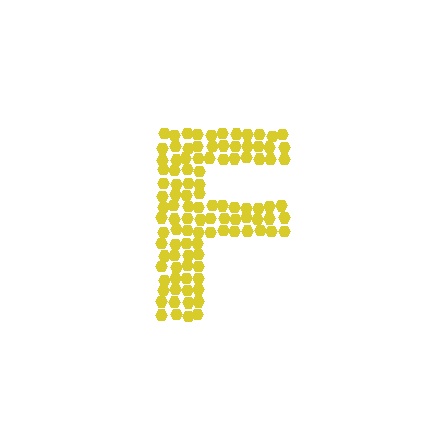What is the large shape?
The large shape is the letter F.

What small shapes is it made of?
It is made of small hexagons.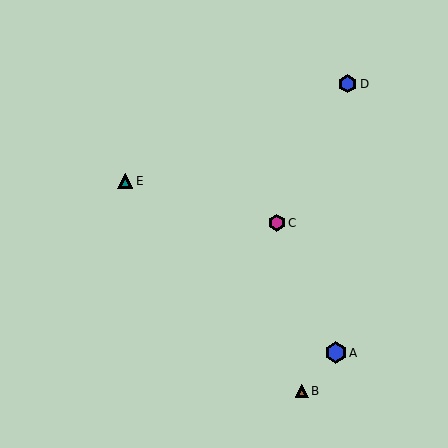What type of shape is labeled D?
Shape D is a blue hexagon.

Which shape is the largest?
The blue hexagon (labeled A) is the largest.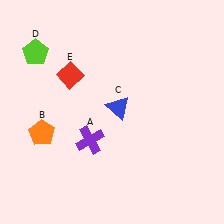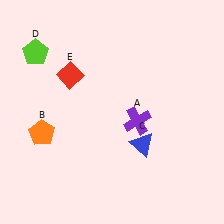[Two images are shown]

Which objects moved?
The objects that moved are: the purple cross (A), the blue triangle (C).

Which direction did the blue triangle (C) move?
The blue triangle (C) moved down.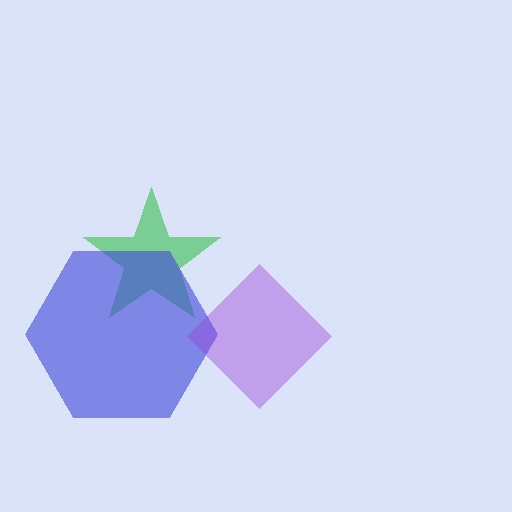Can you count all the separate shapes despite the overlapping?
Yes, there are 3 separate shapes.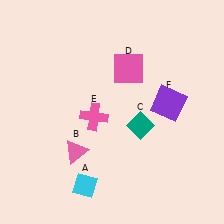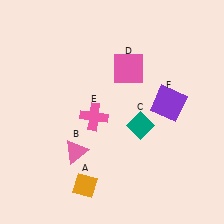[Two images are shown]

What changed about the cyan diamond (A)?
In Image 1, A is cyan. In Image 2, it changed to orange.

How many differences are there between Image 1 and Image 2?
There is 1 difference between the two images.